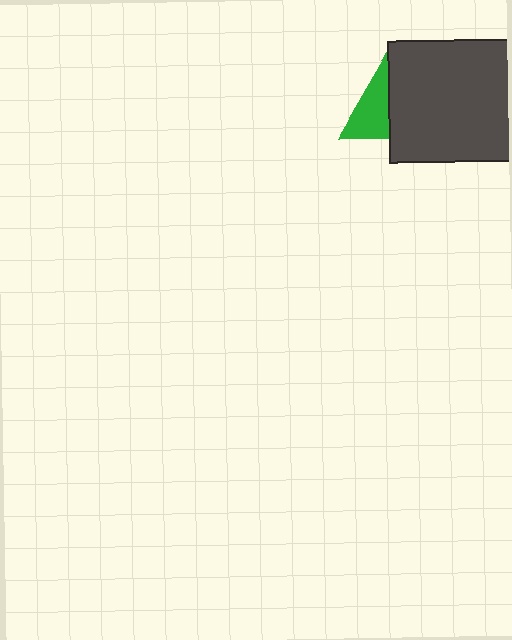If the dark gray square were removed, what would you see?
You would see the complete green triangle.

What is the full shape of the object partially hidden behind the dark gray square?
The partially hidden object is a green triangle.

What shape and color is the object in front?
The object in front is a dark gray square.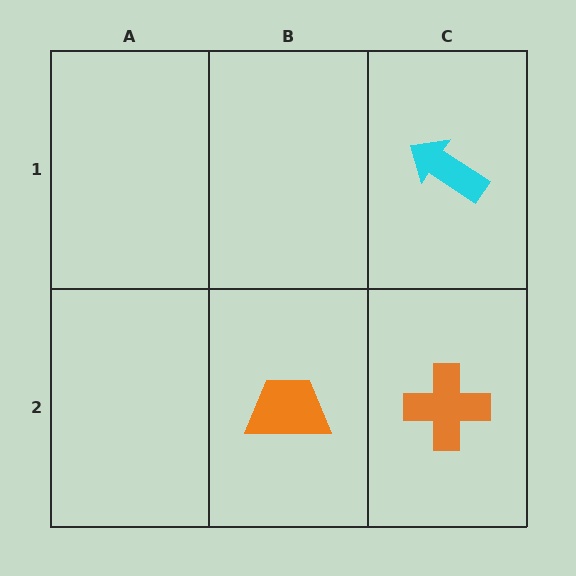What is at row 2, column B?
An orange trapezoid.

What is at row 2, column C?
An orange cross.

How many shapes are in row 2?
2 shapes.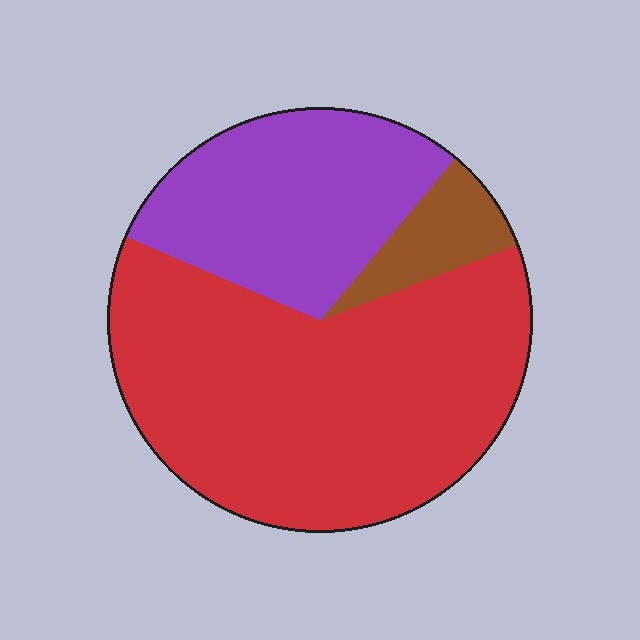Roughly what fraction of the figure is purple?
Purple takes up between a quarter and a half of the figure.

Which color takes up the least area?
Brown, at roughly 10%.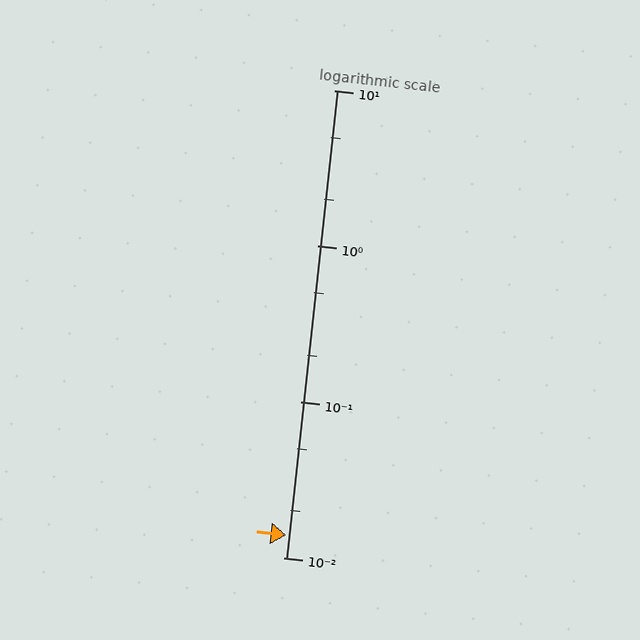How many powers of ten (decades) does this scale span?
The scale spans 3 decades, from 0.01 to 10.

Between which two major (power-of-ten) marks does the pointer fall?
The pointer is between 0.01 and 0.1.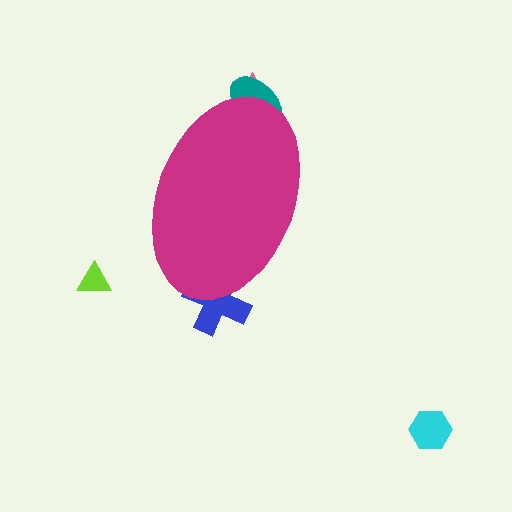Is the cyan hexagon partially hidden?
No, the cyan hexagon is fully visible.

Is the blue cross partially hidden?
Yes, the blue cross is partially hidden behind the magenta ellipse.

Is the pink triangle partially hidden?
Yes, the pink triangle is partially hidden behind the magenta ellipse.